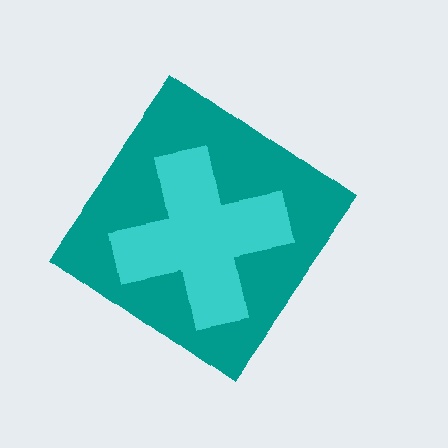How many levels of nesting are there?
2.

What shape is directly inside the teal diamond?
The cyan cross.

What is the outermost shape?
The teal diamond.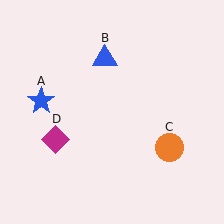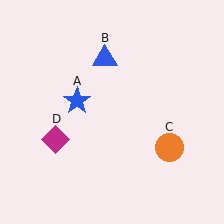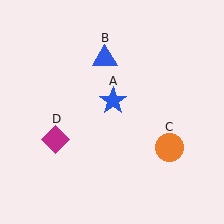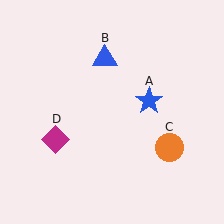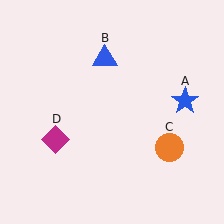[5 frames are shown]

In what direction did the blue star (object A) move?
The blue star (object A) moved right.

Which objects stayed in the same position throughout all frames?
Blue triangle (object B) and orange circle (object C) and magenta diamond (object D) remained stationary.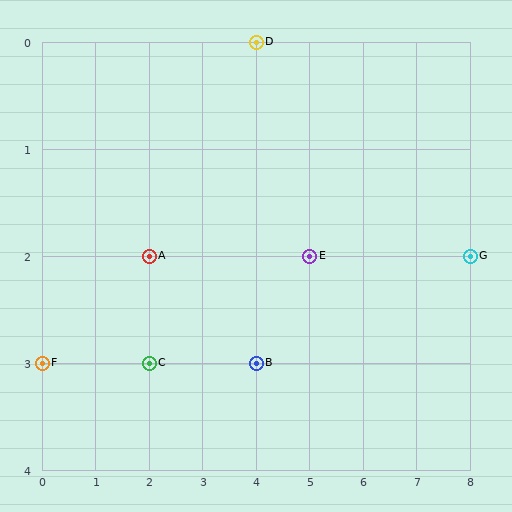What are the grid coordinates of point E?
Point E is at grid coordinates (5, 2).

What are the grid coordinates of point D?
Point D is at grid coordinates (4, 0).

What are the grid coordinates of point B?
Point B is at grid coordinates (4, 3).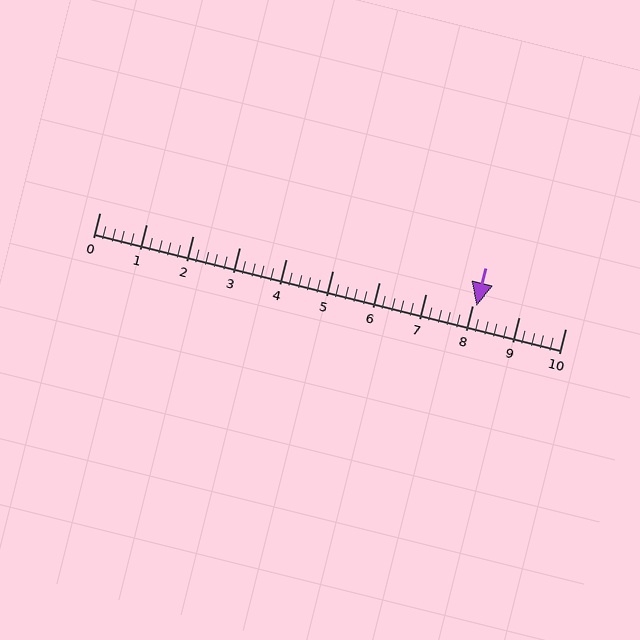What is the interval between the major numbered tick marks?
The major tick marks are spaced 1 units apart.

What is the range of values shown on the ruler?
The ruler shows values from 0 to 10.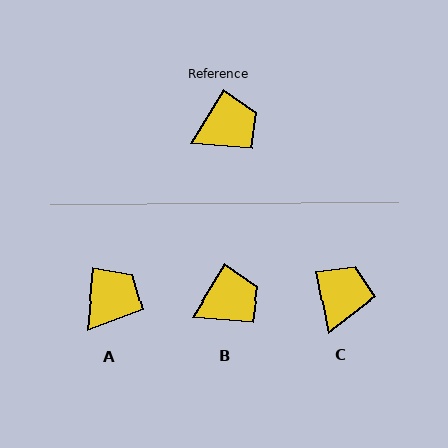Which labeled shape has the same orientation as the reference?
B.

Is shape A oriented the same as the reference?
No, it is off by about 25 degrees.